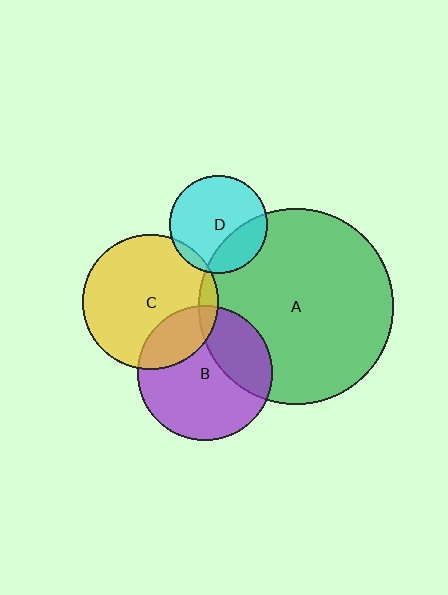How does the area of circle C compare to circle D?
Approximately 1.9 times.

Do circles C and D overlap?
Yes.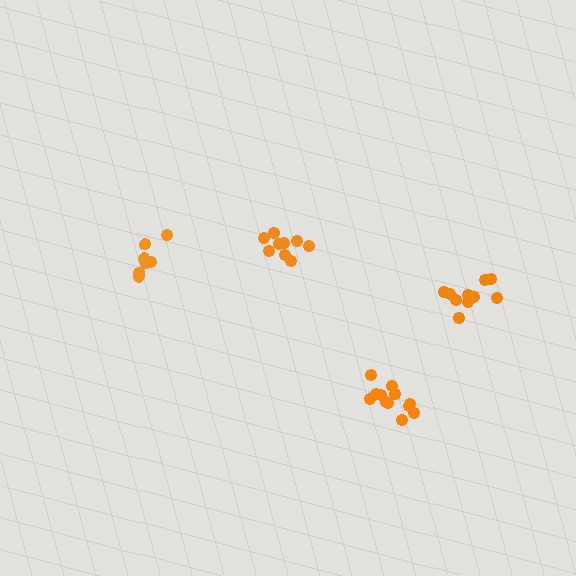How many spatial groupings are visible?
There are 4 spatial groupings.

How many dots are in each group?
Group 1: 9 dots, Group 2: 12 dots, Group 3: 10 dots, Group 4: 7 dots (38 total).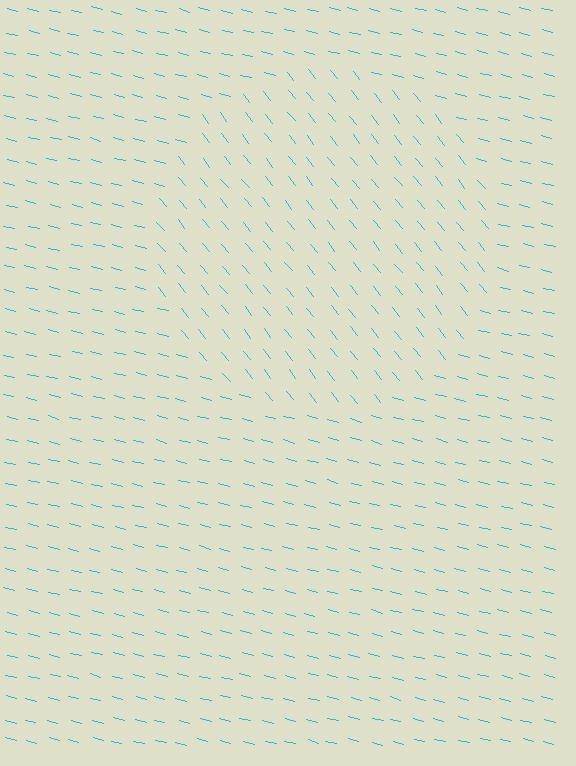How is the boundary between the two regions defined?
The boundary is defined purely by a change in line orientation (approximately 37 degrees difference). All lines are the same color and thickness.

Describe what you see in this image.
The image is filled with small cyan line segments. A circle region in the image has lines oriented differently from the surrounding lines, creating a visible texture boundary.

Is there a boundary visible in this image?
Yes, there is a texture boundary formed by a change in line orientation.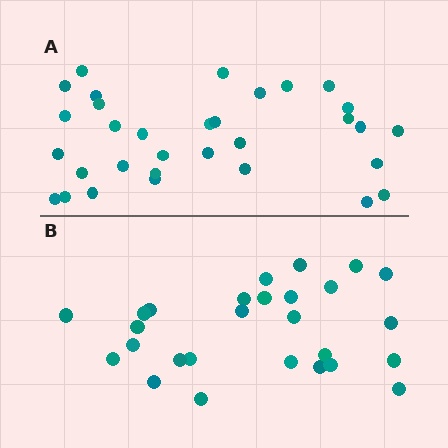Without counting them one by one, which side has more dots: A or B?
Region A (the top region) has more dots.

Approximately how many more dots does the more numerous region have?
Region A has about 5 more dots than region B.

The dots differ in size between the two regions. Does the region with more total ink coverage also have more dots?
No. Region B has more total ink coverage because its dots are larger, but region A actually contains more individual dots. Total area can be misleading — the number of items is what matters here.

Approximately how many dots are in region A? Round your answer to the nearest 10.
About 30 dots. (The exact count is 32, which rounds to 30.)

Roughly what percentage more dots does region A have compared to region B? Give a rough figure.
About 20% more.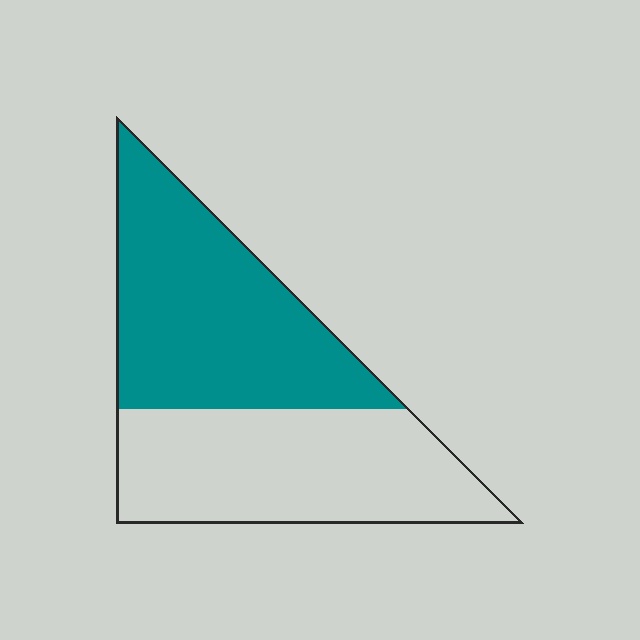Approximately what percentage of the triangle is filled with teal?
Approximately 50%.